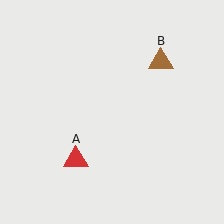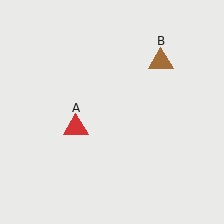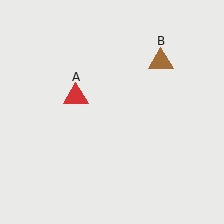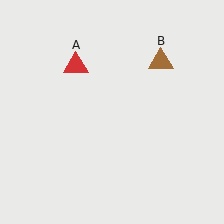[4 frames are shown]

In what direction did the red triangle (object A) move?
The red triangle (object A) moved up.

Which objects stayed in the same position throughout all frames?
Brown triangle (object B) remained stationary.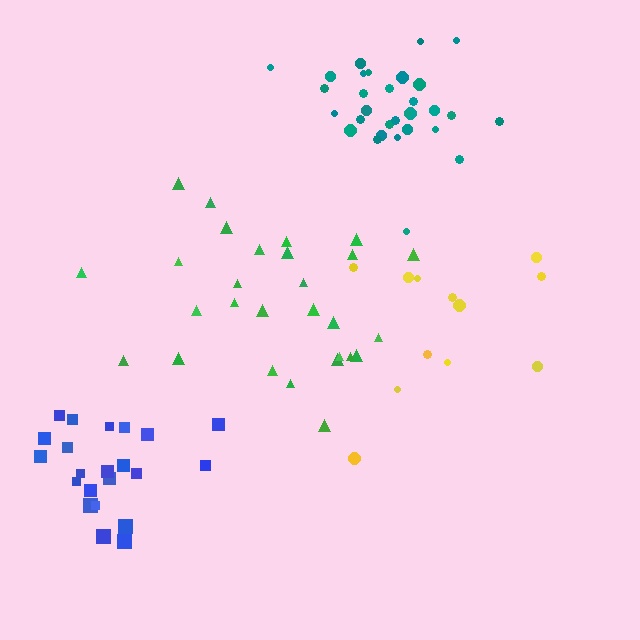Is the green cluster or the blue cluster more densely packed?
Blue.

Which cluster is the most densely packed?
Teal.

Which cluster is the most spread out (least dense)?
Yellow.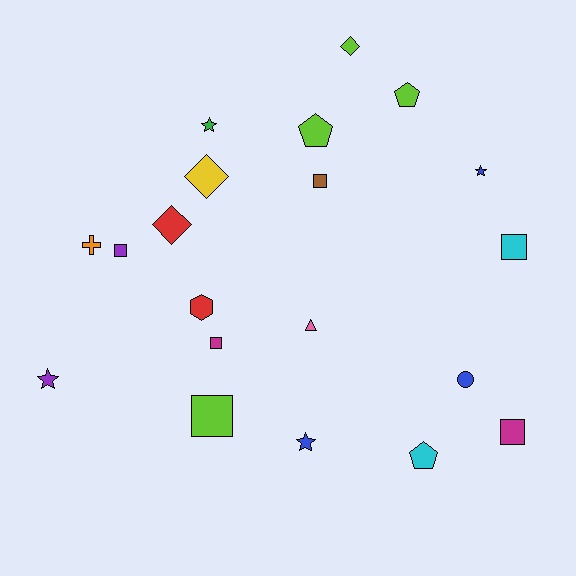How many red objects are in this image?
There are 2 red objects.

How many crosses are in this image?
There is 1 cross.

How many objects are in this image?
There are 20 objects.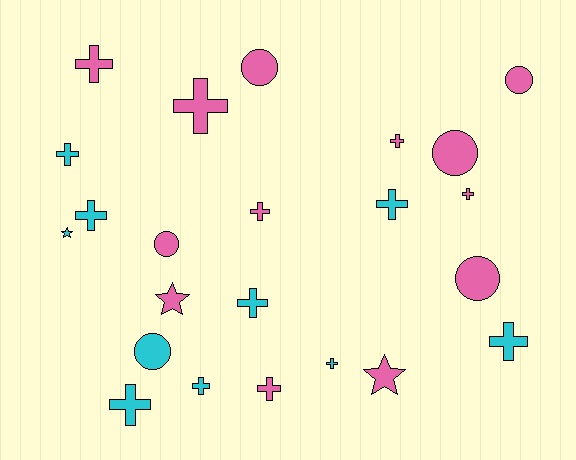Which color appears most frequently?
Pink, with 13 objects.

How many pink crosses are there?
There are 6 pink crosses.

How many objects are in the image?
There are 23 objects.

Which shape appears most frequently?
Cross, with 14 objects.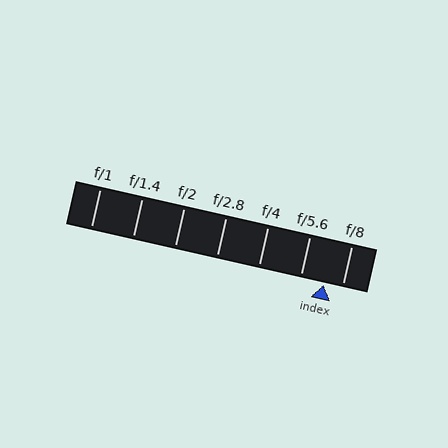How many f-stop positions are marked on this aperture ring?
There are 7 f-stop positions marked.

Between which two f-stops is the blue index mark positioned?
The index mark is between f/5.6 and f/8.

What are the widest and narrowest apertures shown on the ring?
The widest aperture shown is f/1 and the narrowest is f/8.